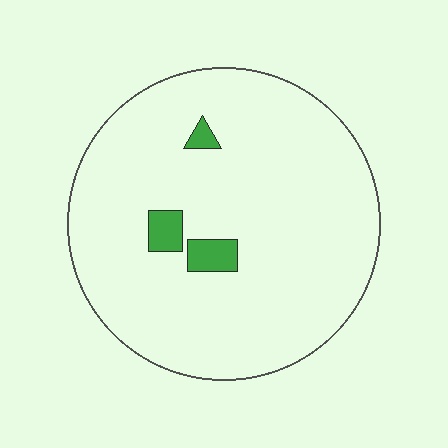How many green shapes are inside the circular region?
3.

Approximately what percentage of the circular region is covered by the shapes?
Approximately 5%.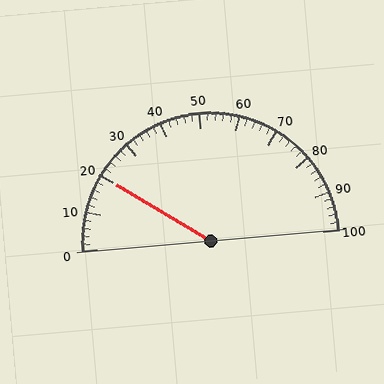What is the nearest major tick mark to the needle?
The nearest major tick mark is 20.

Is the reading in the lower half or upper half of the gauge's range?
The reading is in the lower half of the range (0 to 100).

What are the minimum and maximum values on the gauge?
The gauge ranges from 0 to 100.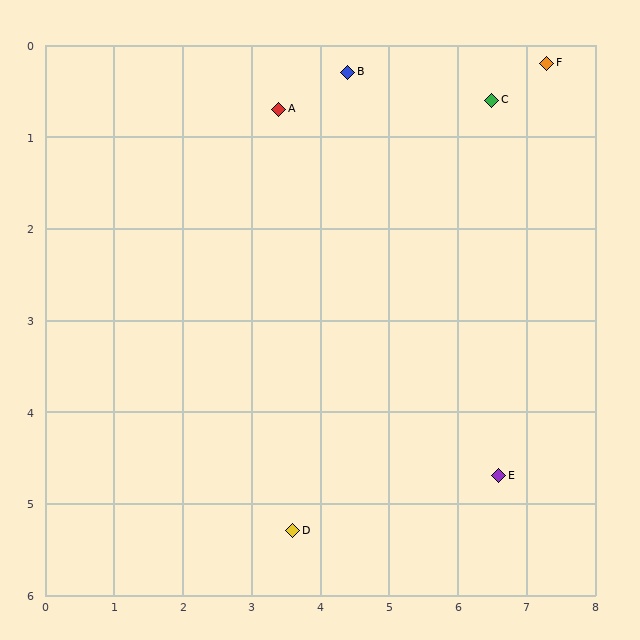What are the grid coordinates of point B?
Point B is at approximately (4.4, 0.3).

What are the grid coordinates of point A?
Point A is at approximately (3.4, 0.7).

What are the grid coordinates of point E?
Point E is at approximately (6.6, 4.7).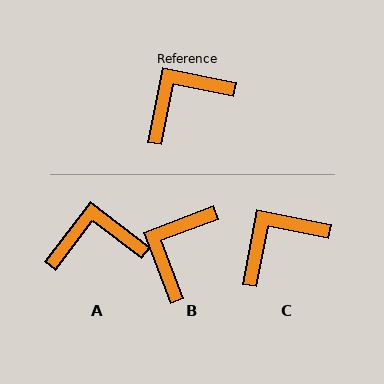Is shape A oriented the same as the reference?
No, it is off by about 26 degrees.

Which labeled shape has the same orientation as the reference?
C.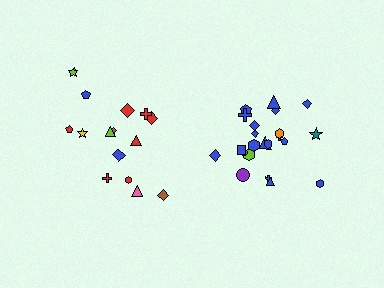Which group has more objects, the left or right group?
The right group.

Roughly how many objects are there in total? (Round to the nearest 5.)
Roughly 35 objects in total.